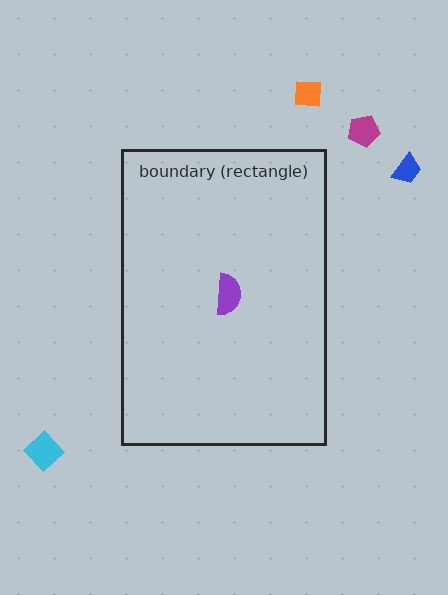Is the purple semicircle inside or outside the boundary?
Inside.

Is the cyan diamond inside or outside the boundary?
Outside.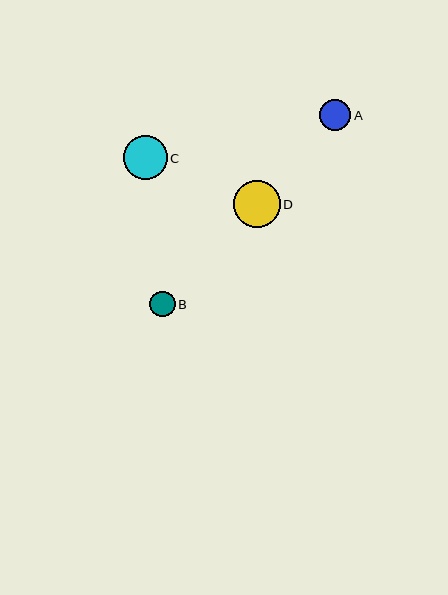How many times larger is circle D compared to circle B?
Circle D is approximately 1.8 times the size of circle B.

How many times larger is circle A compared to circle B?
Circle A is approximately 1.2 times the size of circle B.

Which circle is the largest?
Circle D is the largest with a size of approximately 46 pixels.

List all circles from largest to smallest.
From largest to smallest: D, C, A, B.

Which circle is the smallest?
Circle B is the smallest with a size of approximately 26 pixels.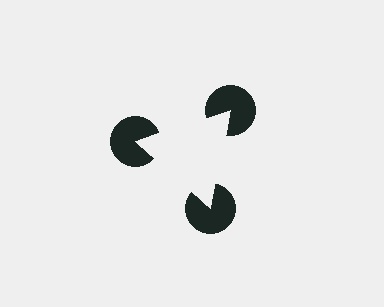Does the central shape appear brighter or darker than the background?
It typically appears slightly brighter than the background, even though no actual brightness change is drawn.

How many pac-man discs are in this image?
There are 3 — one at each vertex of the illusory triangle.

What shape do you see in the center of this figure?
An illusory triangle — its edges are inferred from the aligned wedge cuts in the pac-man discs, not physically drawn.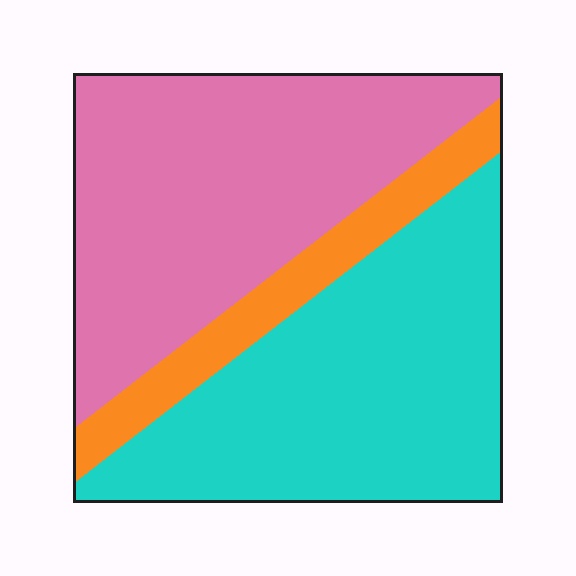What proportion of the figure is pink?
Pink covers around 45% of the figure.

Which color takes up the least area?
Orange, at roughly 15%.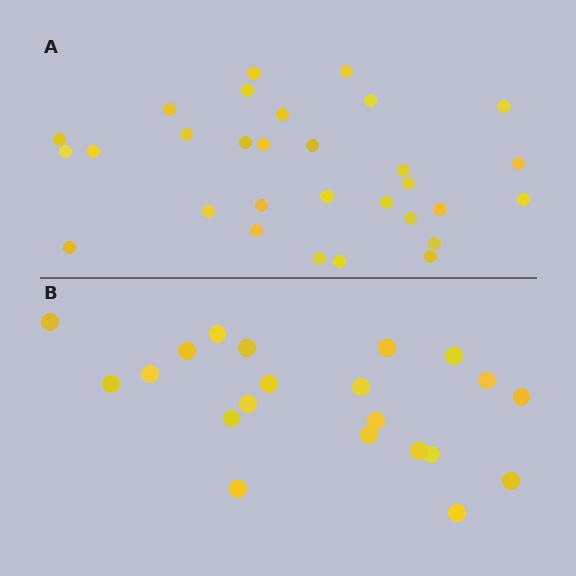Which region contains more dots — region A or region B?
Region A (the top region) has more dots.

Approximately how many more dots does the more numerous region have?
Region A has roughly 8 or so more dots than region B.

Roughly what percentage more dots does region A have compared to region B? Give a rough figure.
About 45% more.